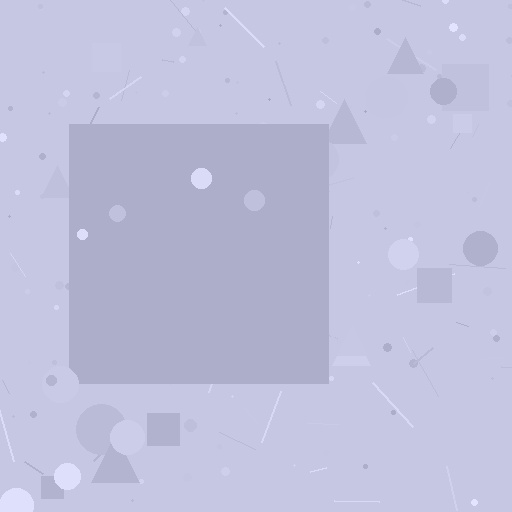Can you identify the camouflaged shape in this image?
The camouflaged shape is a square.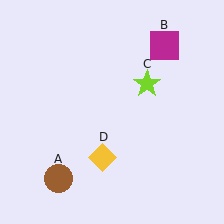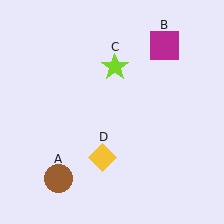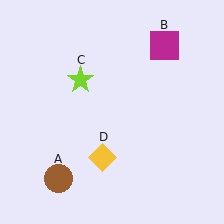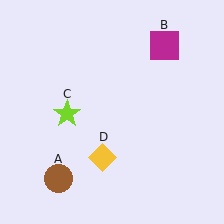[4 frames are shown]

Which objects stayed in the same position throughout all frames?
Brown circle (object A) and magenta square (object B) and yellow diamond (object D) remained stationary.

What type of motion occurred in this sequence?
The lime star (object C) rotated counterclockwise around the center of the scene.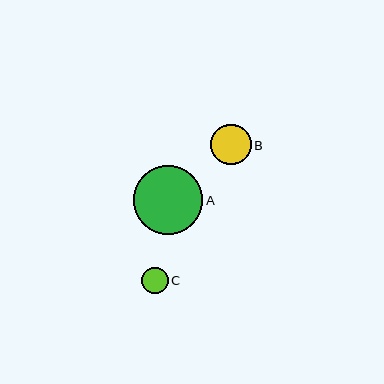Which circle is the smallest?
Circle C is the smallest with a size of approximately 26 pixels.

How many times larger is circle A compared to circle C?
Circle A is approximately 2.6 times the size of circle C.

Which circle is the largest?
Circle A is the largest with a size of approximately 69 pixels.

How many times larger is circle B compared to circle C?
Circle B is approximately 1.5 times the size of circle C.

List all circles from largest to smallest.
From largest to smallest: A, B, C.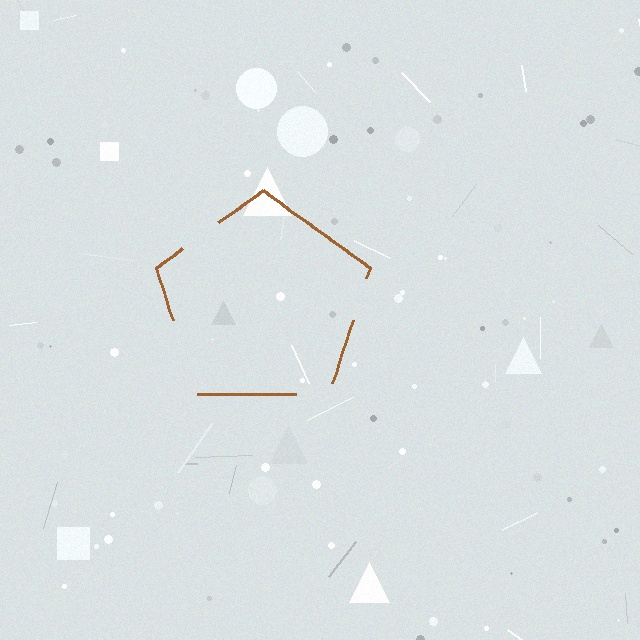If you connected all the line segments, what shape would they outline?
They would outline a pentagon.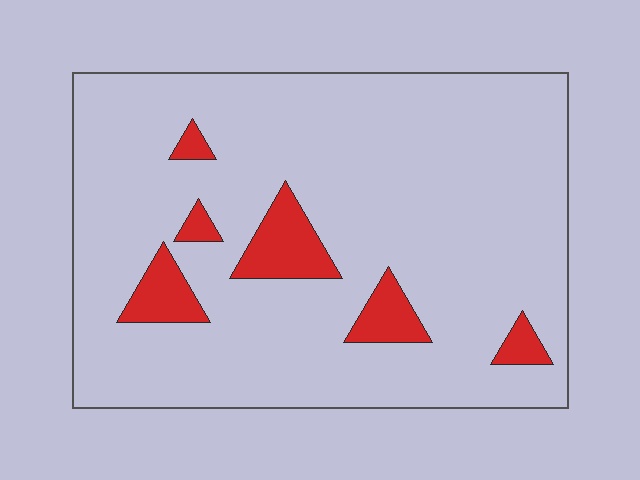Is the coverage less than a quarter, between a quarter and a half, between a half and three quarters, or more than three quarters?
Less than a quarter.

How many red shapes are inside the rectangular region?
6.